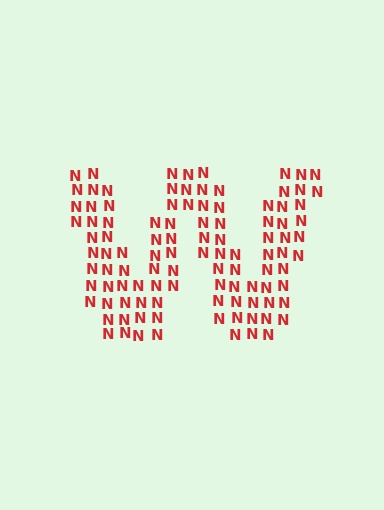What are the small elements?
The small elements are letter N's.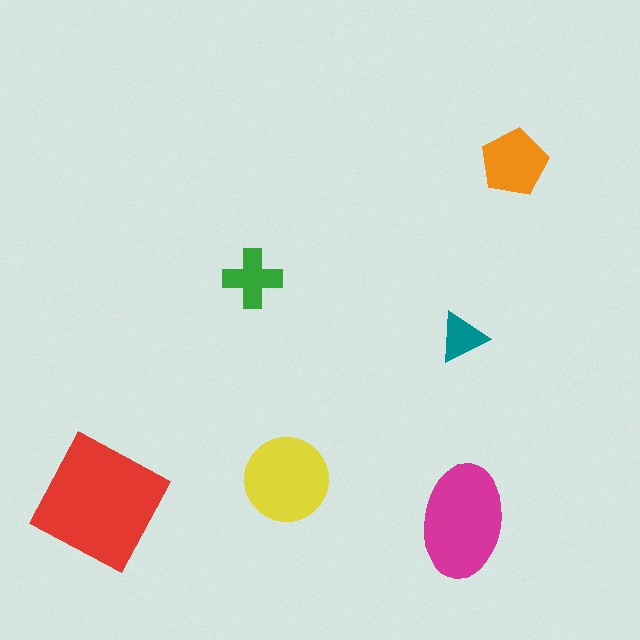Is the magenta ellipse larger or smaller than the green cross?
Larger.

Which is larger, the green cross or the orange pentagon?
The orange pentagon.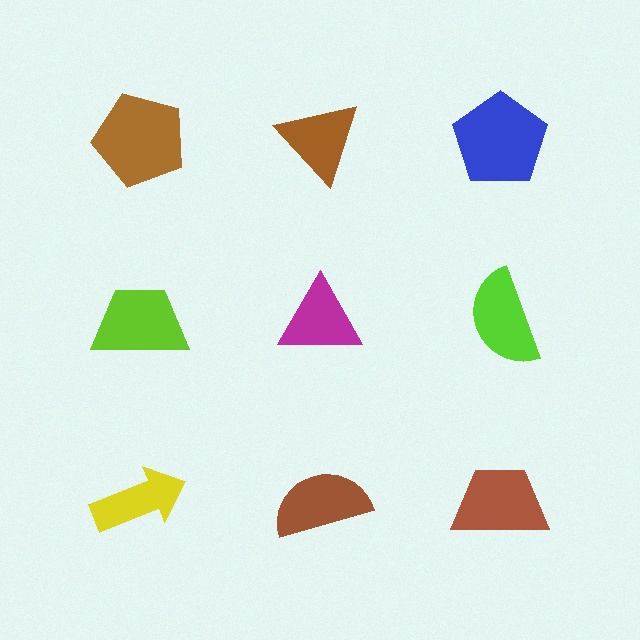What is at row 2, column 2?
A magenta triangle.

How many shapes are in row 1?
3 shapes.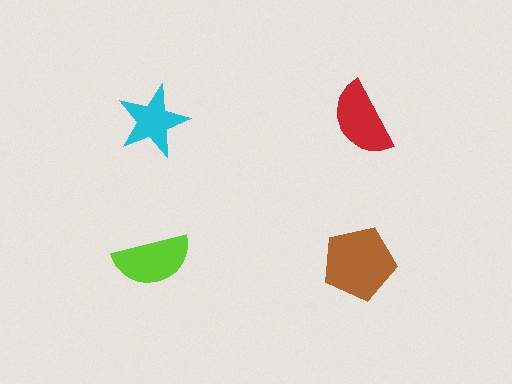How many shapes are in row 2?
2 shapes.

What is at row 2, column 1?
A lime semicircle.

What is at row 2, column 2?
A brown pentagon.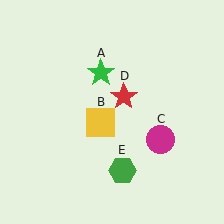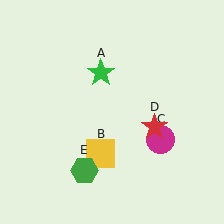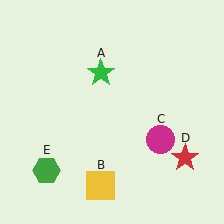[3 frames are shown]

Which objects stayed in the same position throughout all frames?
Green star (object A) and magenta circle (object C) remained stationary.